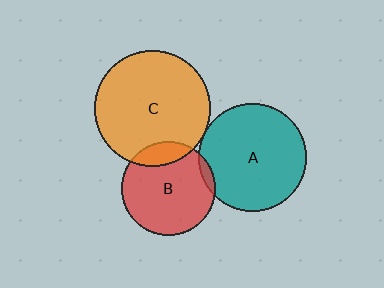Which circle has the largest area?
Circle C (orange).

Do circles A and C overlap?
Yes.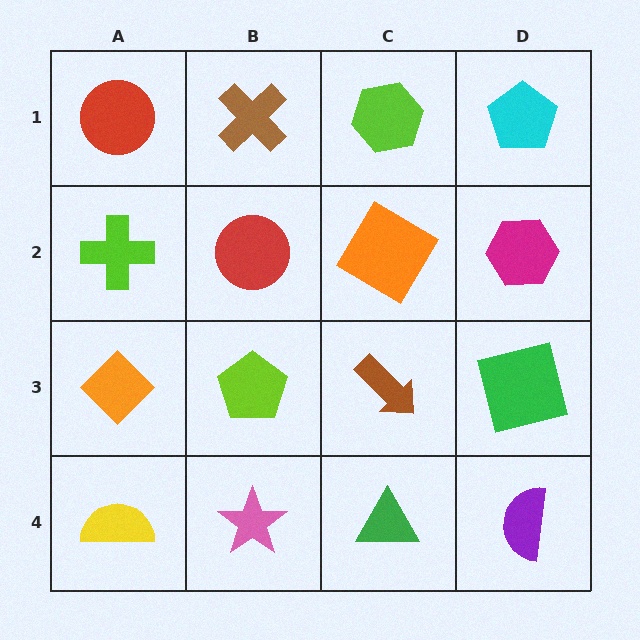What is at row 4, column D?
A purple semicircle.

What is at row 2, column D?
A magenta hexagon.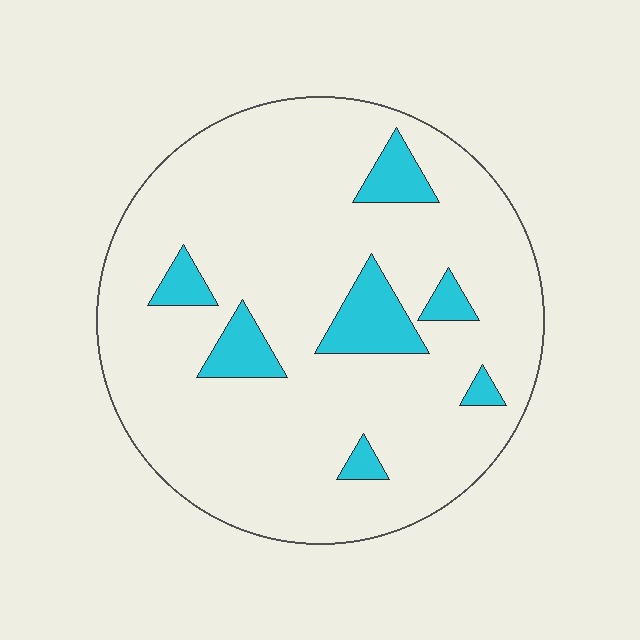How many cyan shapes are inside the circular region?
7.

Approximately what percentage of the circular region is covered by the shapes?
Approximately 10%.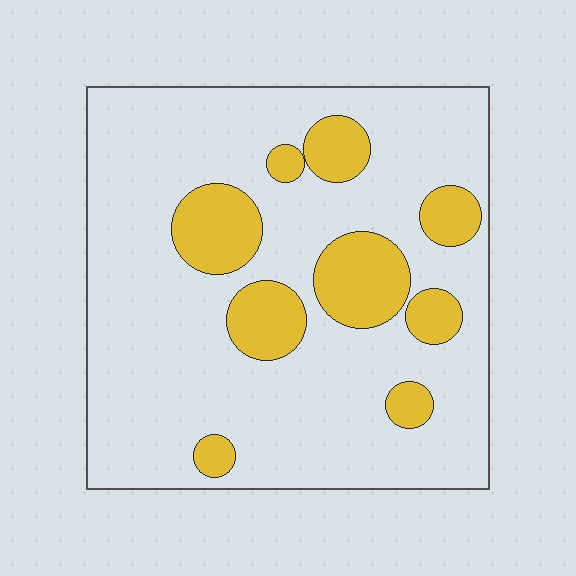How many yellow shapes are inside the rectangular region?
9.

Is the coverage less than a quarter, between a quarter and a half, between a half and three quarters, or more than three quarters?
Less than a quarter.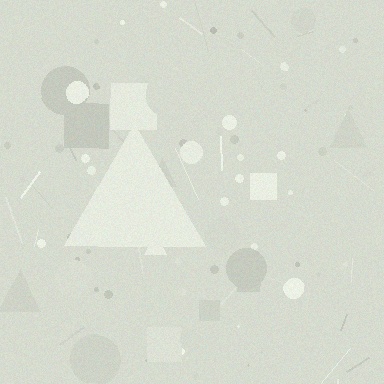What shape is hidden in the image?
A triangle is hidden in the image.